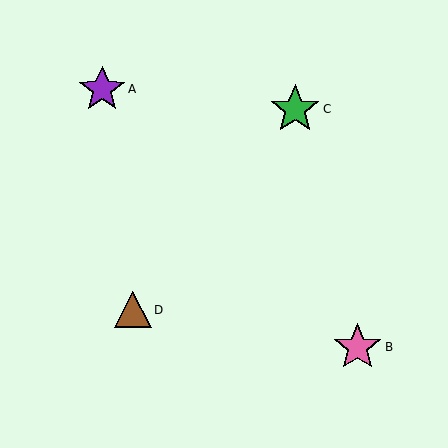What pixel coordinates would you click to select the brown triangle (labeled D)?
Click at (133, 310) to select the brown triangle D.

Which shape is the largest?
The green star (labeled C) is the largest.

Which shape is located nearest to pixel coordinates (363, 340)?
The pink star (labeled B) at (358, 347) is nearest to that location.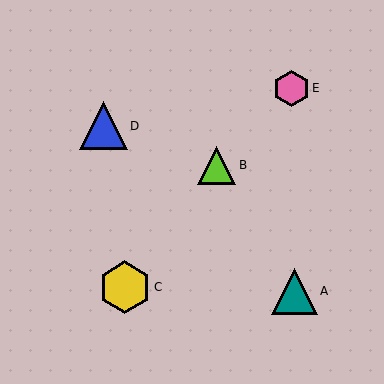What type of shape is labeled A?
Shape A is a teal triangle.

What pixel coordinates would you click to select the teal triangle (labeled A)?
Click at (294, 291) to select the teal triangle A.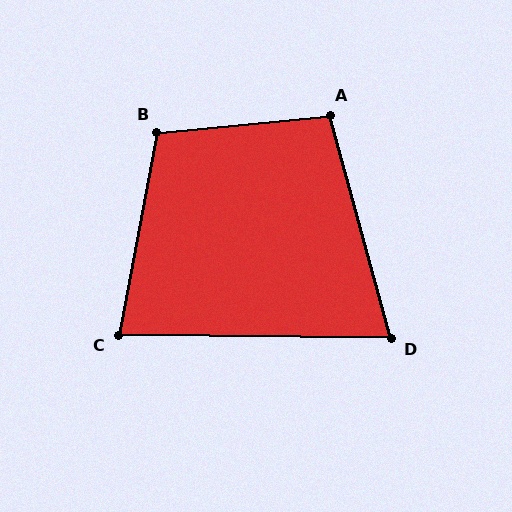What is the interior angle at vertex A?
Approximately 100 degrees (obtuse).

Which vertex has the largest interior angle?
B, at approximately 106 degrees.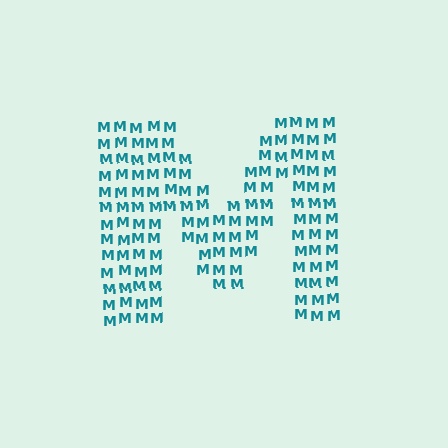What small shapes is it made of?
It is made of small letter M's.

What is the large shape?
The large shape is the letter M.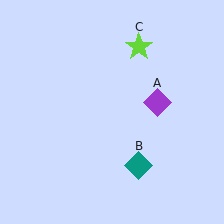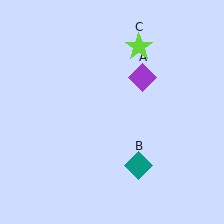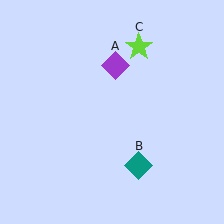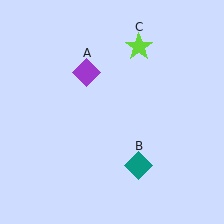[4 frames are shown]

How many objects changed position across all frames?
1 object changed position: purple diamond (object A).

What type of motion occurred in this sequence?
The purple diamond (object A) rotated counterclockwise around the center of the scene.